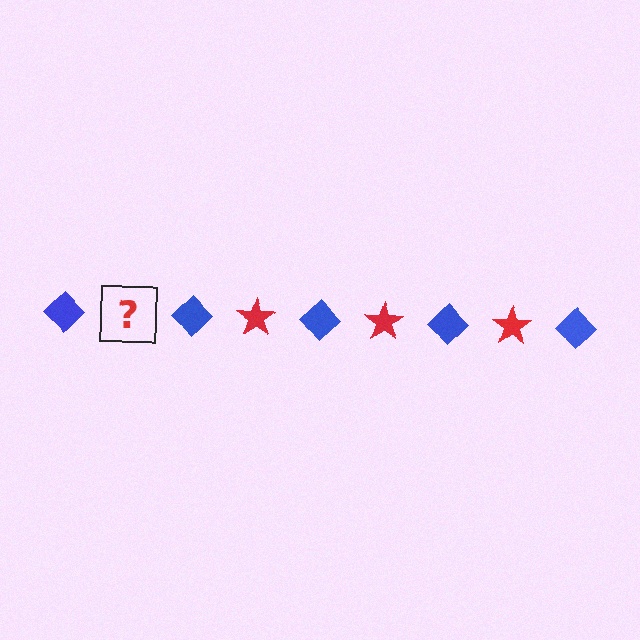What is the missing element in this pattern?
The missing element is a red star.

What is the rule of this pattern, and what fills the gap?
The rule is that the pattern alternates between blue diamond and red star. The gap should be filled with a red star.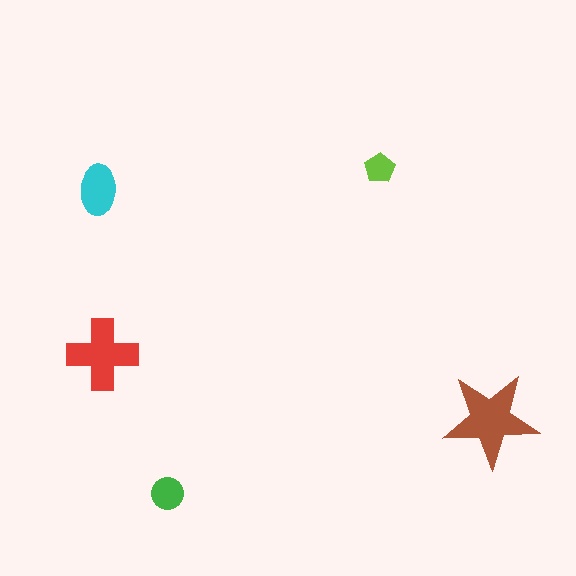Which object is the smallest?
The lime pentagon.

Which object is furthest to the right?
The brown star is rightmost.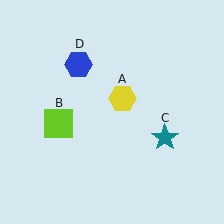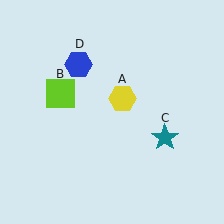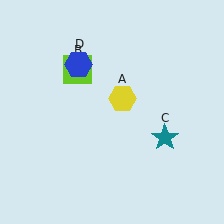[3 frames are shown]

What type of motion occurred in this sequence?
The lime square (object B) rotated clockwise around the center of the scene.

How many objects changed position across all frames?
1 object changed position: lime square (object B).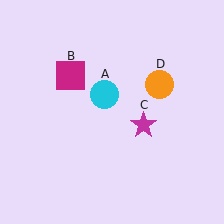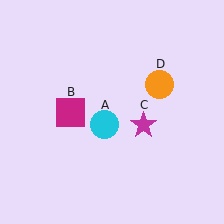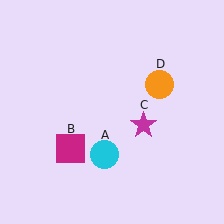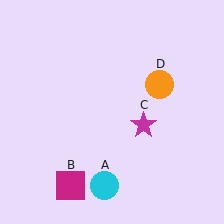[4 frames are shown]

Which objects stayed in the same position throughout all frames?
Magenta star (object C) and orange circle (object D) remained stationary.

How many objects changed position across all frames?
2 objects changed position: cyan circle (object A), magenta square (object B).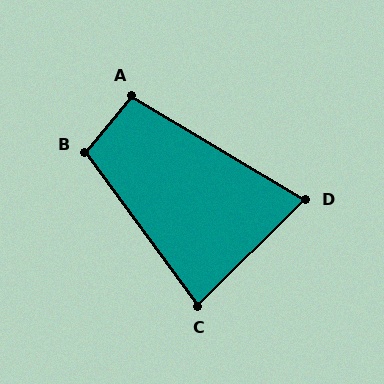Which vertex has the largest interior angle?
B, at approximately 105 degrees.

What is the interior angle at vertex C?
Approximately 82 degrees (acute).